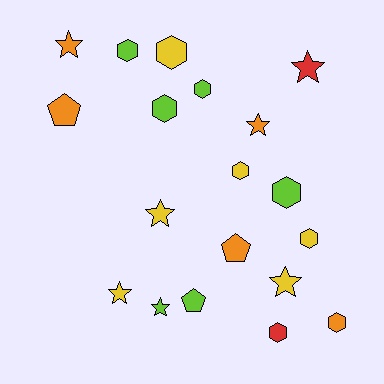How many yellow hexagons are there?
There are 3 yellow hexagons.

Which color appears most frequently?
Yellow, with 6 objects.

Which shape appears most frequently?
Hexagon, with 9 objects.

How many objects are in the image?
There are 19 objects.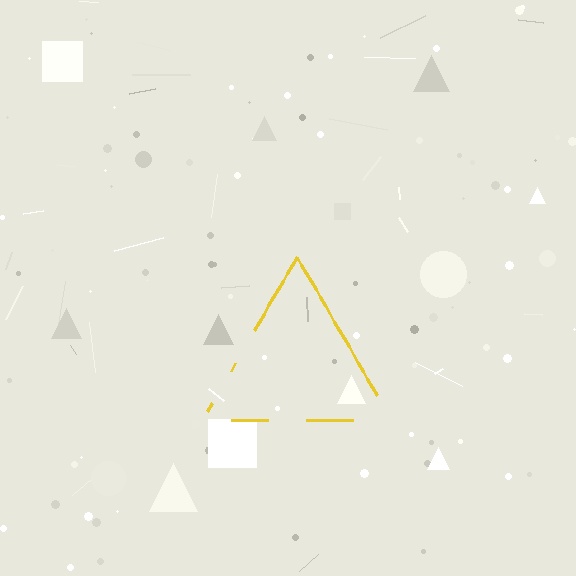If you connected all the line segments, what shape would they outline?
They would outline a triangle.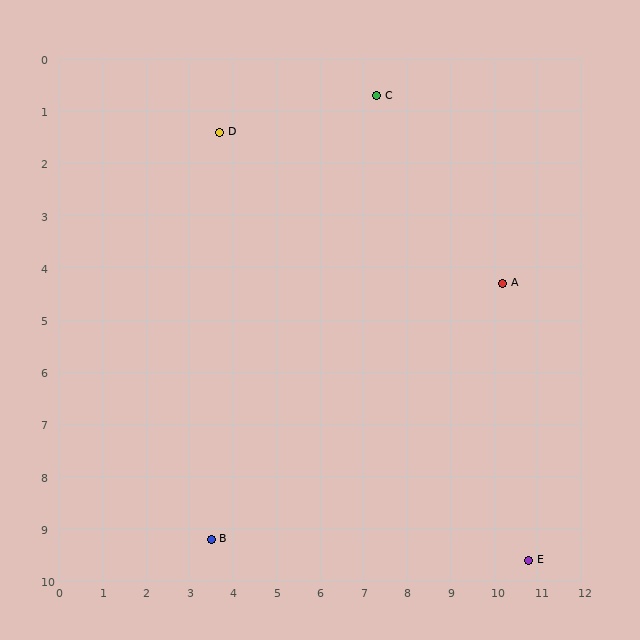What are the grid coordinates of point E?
Point E is at approximately (10.8, 9.6).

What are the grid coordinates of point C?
Point C is at approximately (7.3, 0.7).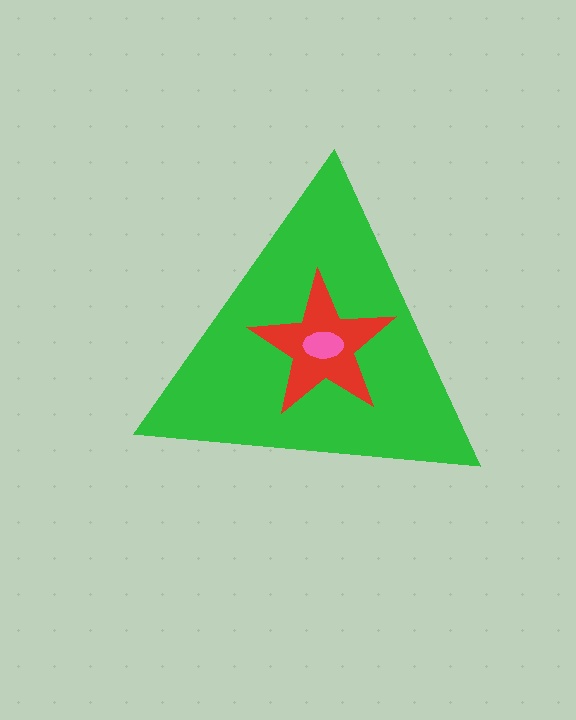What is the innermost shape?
The pink ellipse.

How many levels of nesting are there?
3.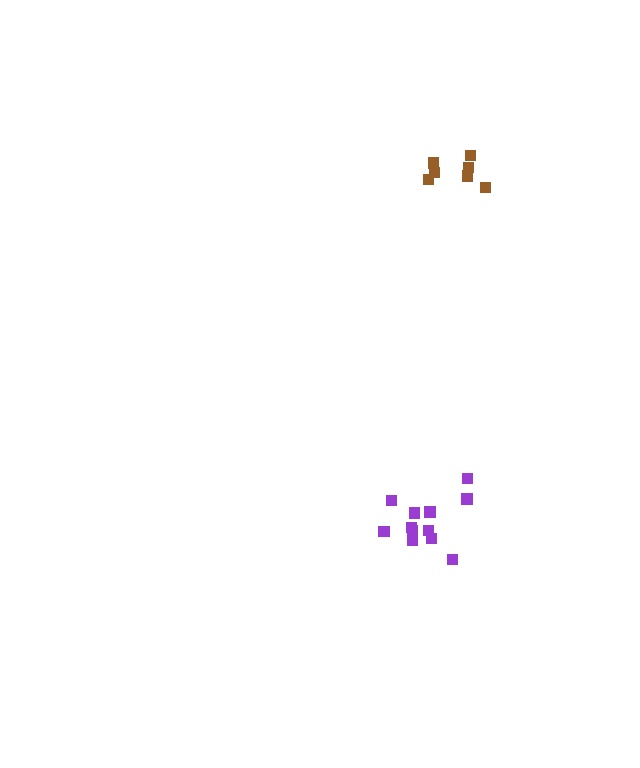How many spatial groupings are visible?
There are 2 spatial groupings.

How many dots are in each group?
Group 1: 12 dots, Group 2: 7 dots (19 total).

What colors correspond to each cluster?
The clusters are colored: purple, brown.